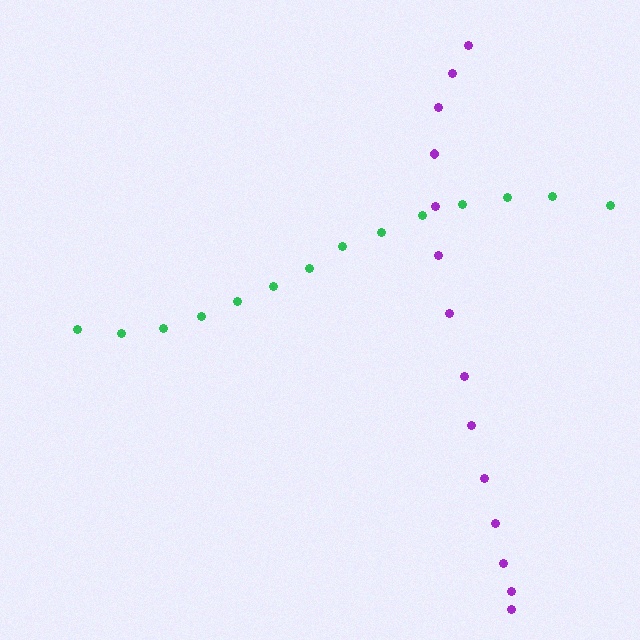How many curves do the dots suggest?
There are 2 distinct paths.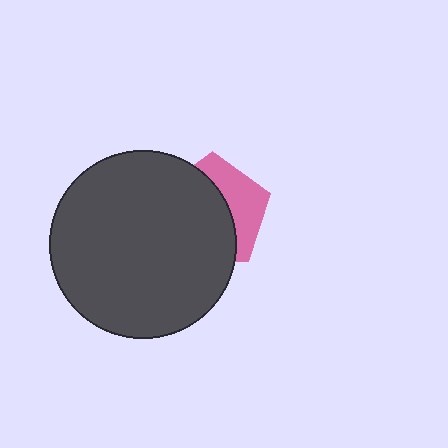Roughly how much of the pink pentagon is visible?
A small part of it is visible (roughly 37%).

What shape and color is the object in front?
The object in front is a dark gray circle.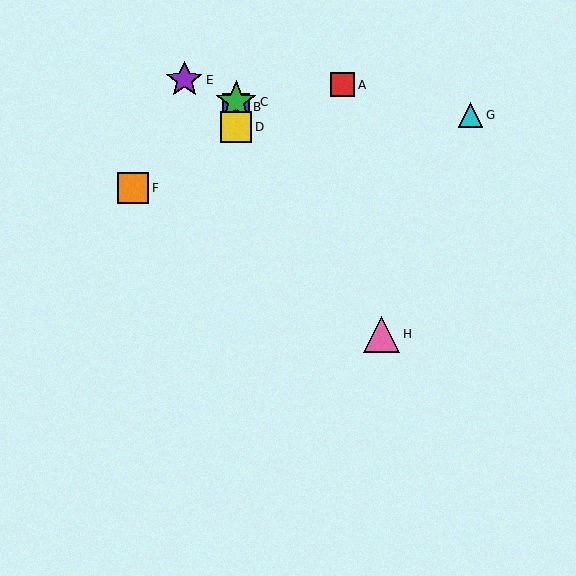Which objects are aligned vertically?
Objects B, C, D are aligned vertically.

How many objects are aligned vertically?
3 objects (B, C, D) are aligned vertically.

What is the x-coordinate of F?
Object F is at x≈133.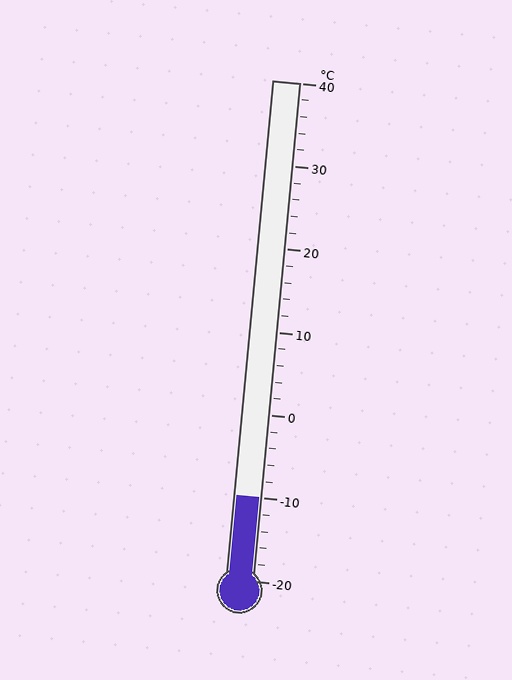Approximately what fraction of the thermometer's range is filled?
The thermometer is filled to approximately 15% of its range.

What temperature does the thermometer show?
The thermometer shows approximately -10°C.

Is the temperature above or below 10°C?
The temperature is below 10°C.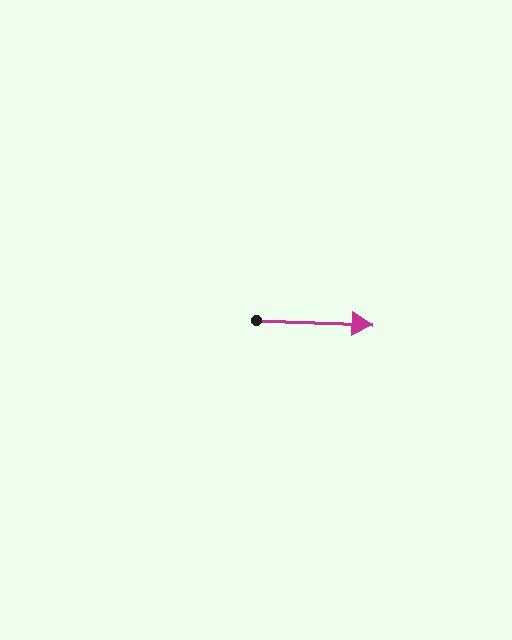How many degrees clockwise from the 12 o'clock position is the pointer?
Approximately 92 degrees.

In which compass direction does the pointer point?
East.